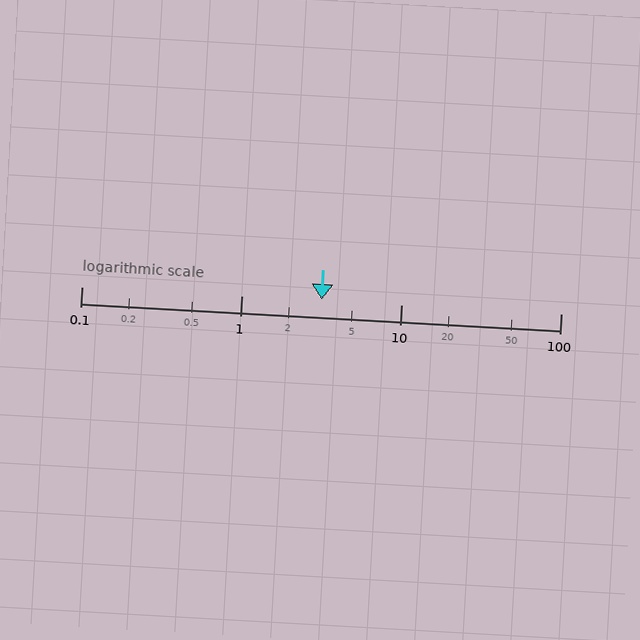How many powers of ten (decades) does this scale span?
The scale spans 3 decades, from 0.1 to 100.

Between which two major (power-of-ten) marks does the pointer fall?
The pointer is between 1 and 10.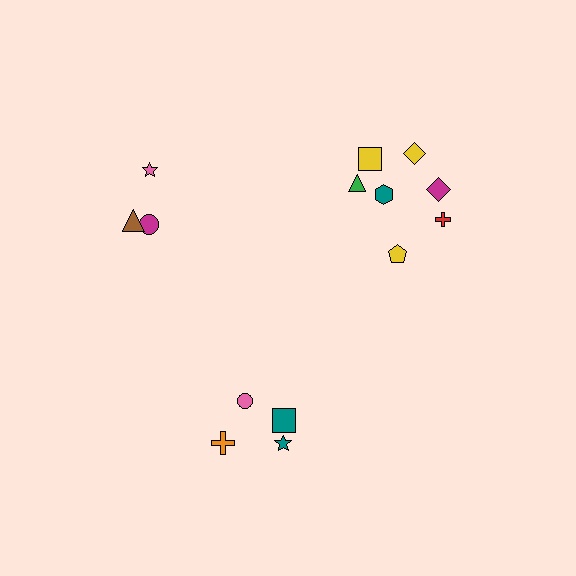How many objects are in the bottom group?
There are 4 objects.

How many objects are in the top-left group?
There are 3 objects.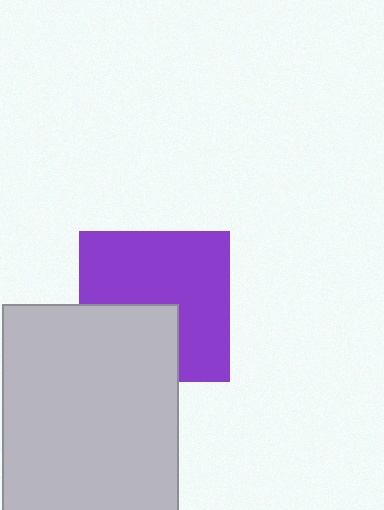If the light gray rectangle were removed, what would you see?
You would see the complete purple square.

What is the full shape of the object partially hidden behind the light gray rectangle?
The partially hidden object is a purple square.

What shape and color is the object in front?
The object in front is a light gray rectangle.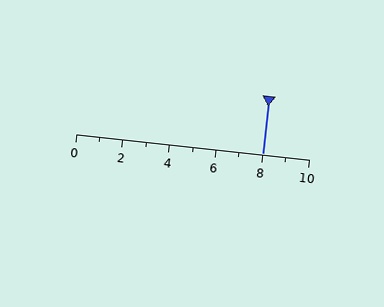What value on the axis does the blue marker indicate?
The marker indicates approximately 8.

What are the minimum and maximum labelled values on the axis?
The axis runs from 0 to 10.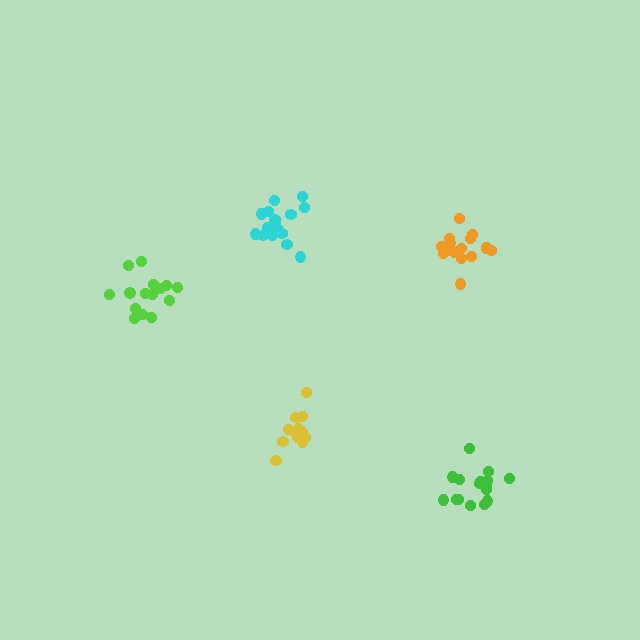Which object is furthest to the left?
The lime cluster is leftmost.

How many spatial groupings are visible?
There are 5 spatial groupings.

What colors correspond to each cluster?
The clusters are colored: orange, lime, yellow, cyan, green.